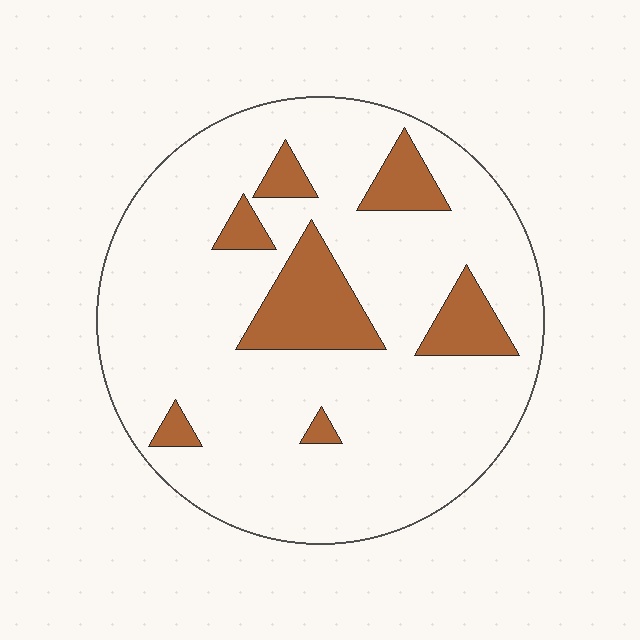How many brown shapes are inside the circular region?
7.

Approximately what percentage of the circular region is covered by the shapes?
Approximately 15%.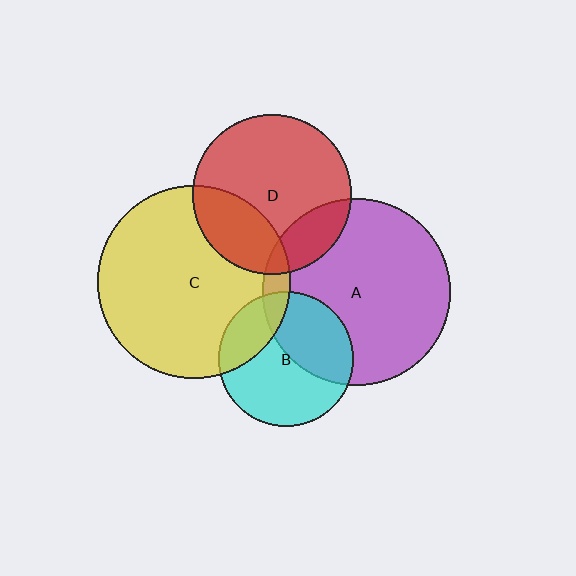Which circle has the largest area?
Circle C (yellow).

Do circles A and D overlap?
Yes.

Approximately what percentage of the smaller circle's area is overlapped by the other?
Approximately 20%.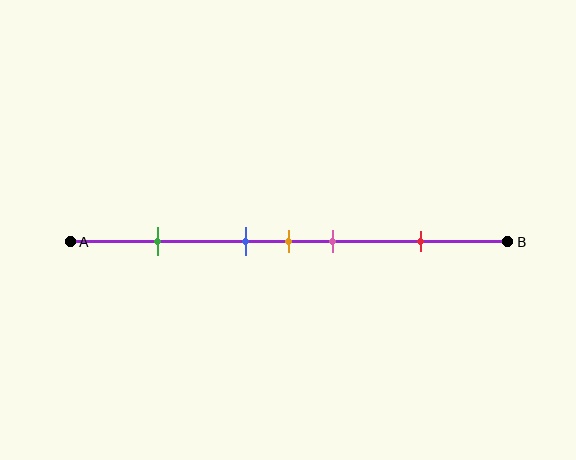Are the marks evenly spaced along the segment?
No, the marks are not evenly spaced.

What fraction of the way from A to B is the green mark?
The green mark is approximately 20% (0.2) of the way from A to B.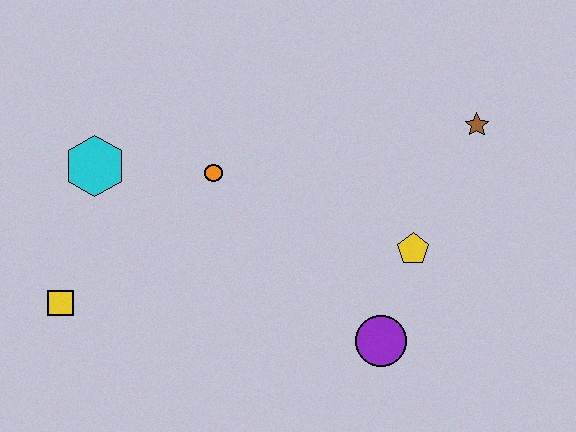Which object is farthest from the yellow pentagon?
The yellow square is farthest from the yellow pentagon.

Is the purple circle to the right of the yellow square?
Yes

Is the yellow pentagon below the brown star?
Yes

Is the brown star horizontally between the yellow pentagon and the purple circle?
No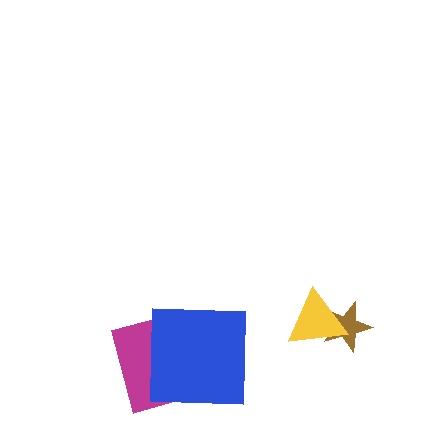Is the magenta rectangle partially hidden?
Yes, it is partially covered by another shape.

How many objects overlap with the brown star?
1 object overlaps with the brown star.